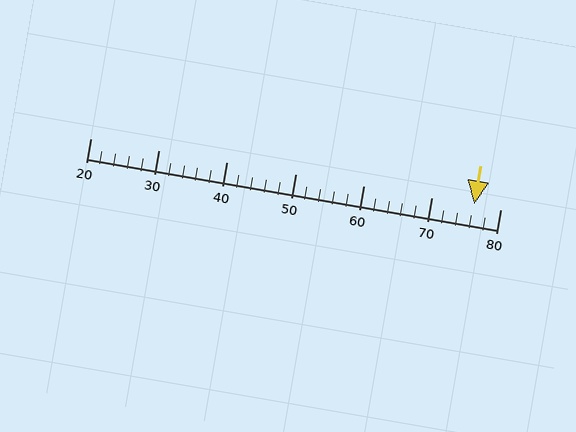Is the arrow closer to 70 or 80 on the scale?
The arrow is closer to 80.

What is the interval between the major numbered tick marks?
The major tick marks are spaced 10 units apart.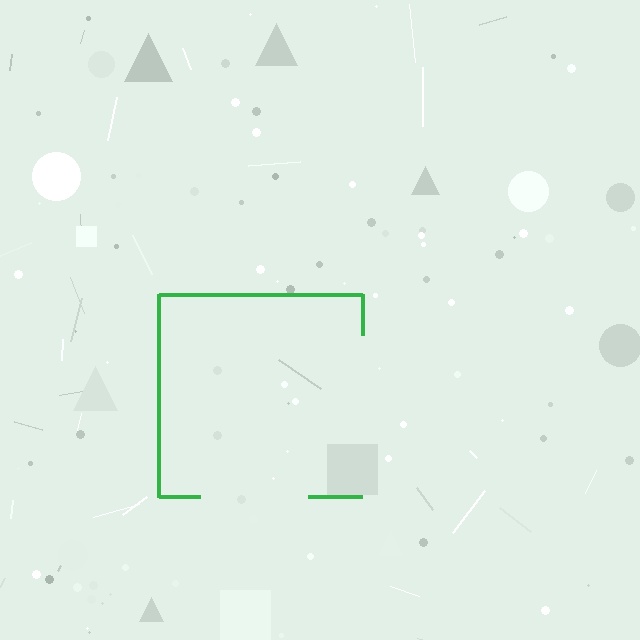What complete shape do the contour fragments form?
The contour fragments form a square.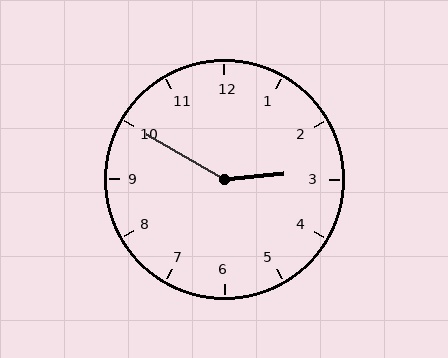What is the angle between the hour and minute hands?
Approximately 145 degrees.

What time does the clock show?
2:50.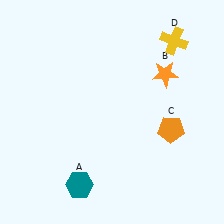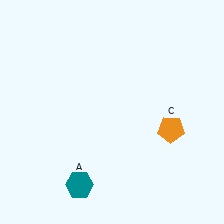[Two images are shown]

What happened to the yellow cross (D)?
The yellow cross (D) was removed in Image 2. It was in the top-right area of Image 1.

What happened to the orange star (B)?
The orange star (B) was removed in Image 2. It was in the top-right area of Image 1.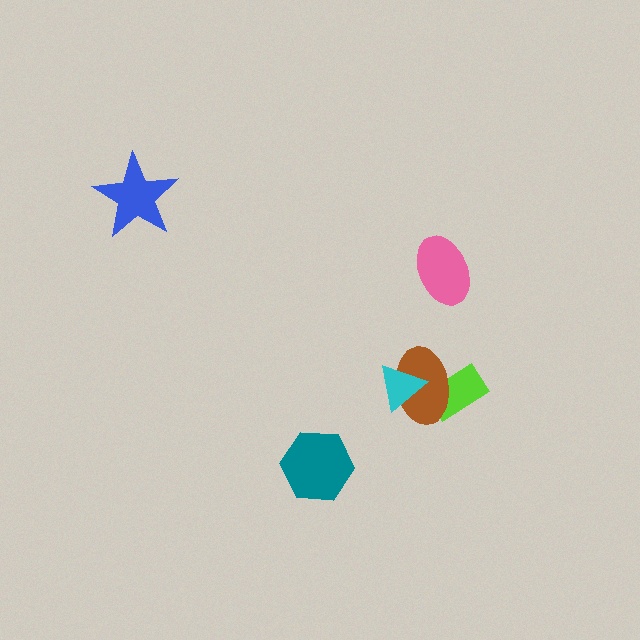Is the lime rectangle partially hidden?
Yes, it is partially covered by another shape.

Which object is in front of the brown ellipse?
The cyan triangle is in front of the brown ellipse.